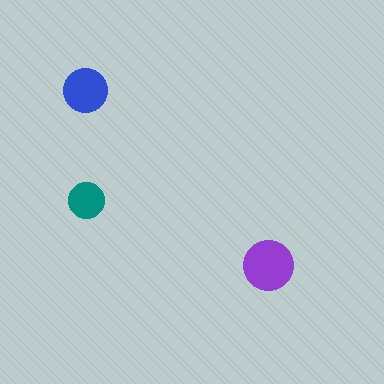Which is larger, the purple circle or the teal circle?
The purple one.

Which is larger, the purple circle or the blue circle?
The purple one.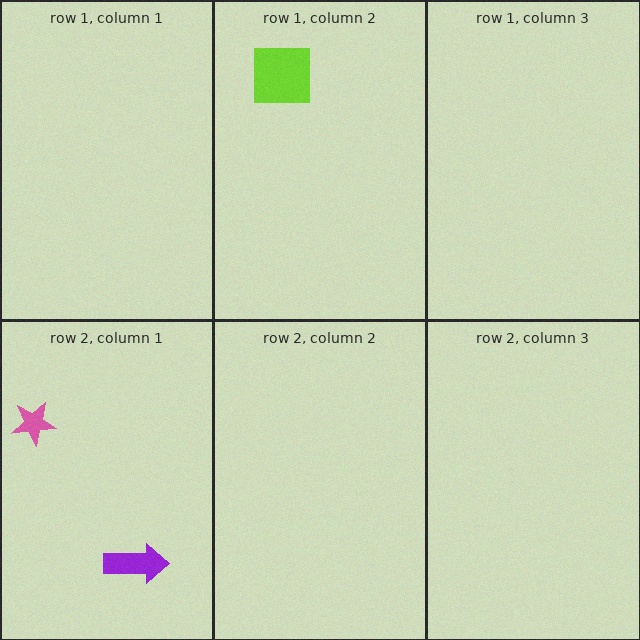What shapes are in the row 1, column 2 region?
The lime square.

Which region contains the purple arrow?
The row 2, column 1 region.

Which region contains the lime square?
The row 1, column 2 region.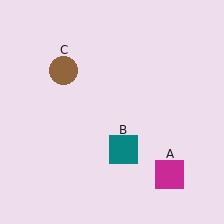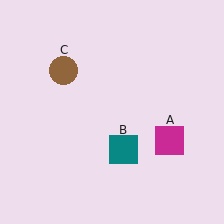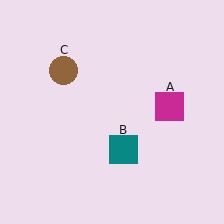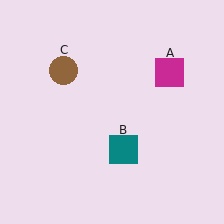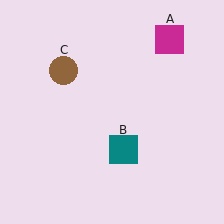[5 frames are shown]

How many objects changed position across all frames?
1 object changed position: magenta square (object A).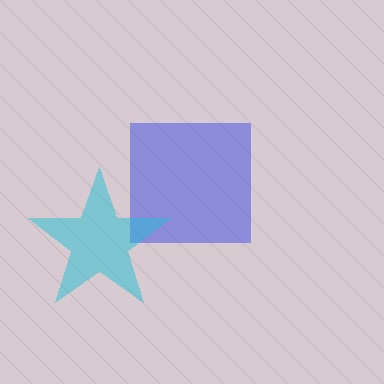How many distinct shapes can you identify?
There are 2 distinct shapes: a blue square, a cyan star.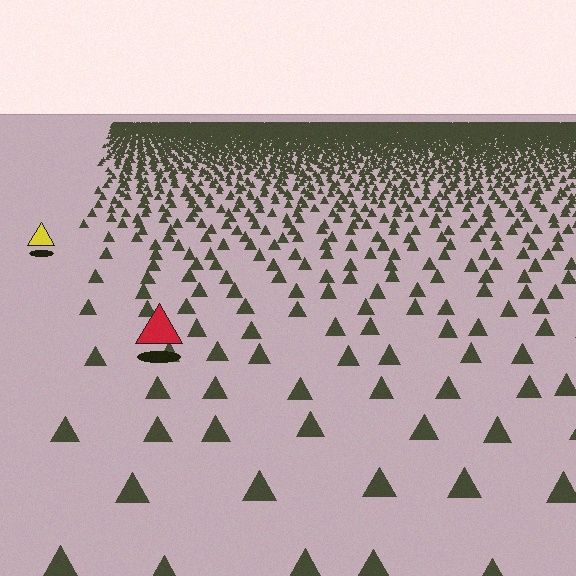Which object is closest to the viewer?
The red triangle is closest. The texture marks near it are larger and more spread out.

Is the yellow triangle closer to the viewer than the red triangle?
No. The red triangle is closer — you can tell from the texture gradient: the ground texture is coarser near it.